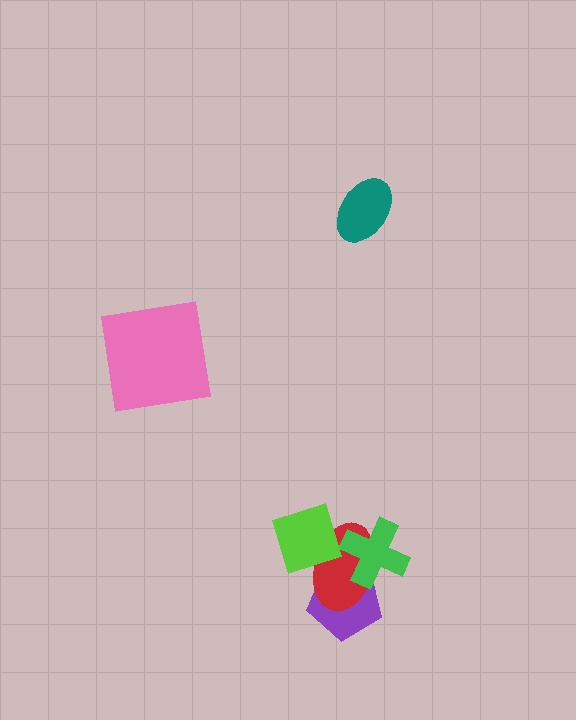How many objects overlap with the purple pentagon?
2 objects overlap with the purple pentagon.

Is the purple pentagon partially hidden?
Yes, it is partially covered by another shape.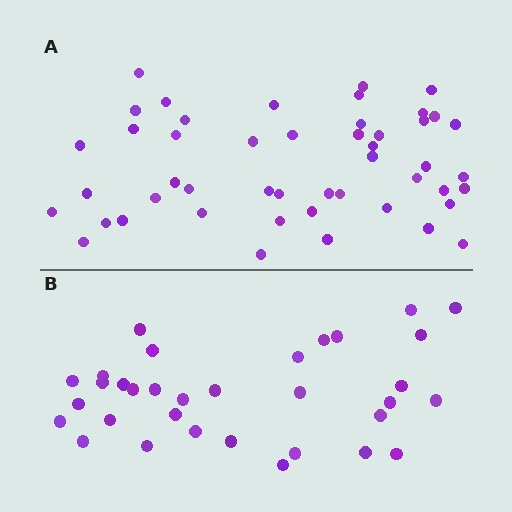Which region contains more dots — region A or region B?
Region A (the top region) has more dots.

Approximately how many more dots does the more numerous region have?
Region A has approximately 15 more dots than region B.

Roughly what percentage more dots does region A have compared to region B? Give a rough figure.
About 45% more.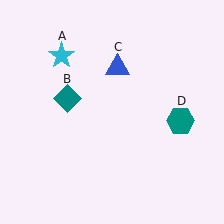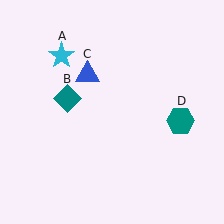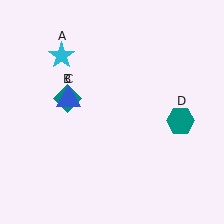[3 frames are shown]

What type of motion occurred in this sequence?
The blue triangle (object C) rotated counterclockwise around the center of the scene.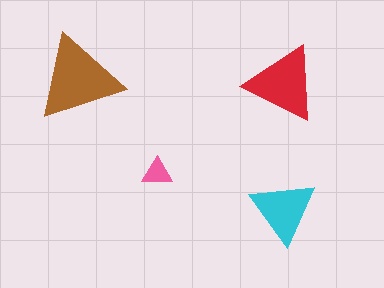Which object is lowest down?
The cyan triangle is bottommost.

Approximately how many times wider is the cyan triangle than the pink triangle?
About 2 times wider.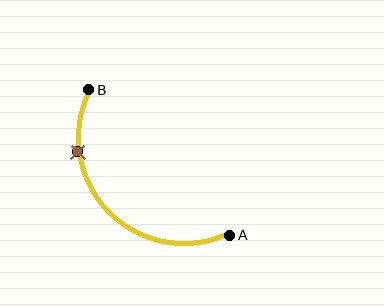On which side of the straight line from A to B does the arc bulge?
The arc bulges below and to the left of the straight line connecting A and B.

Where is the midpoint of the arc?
The arc midpoint is the point on the curve farthest from the straight line joining A and B. It sits below and to the left of that line.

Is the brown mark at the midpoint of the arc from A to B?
No. The brown mark lies on the arc but is closer to endpoint B. The arc midpoint would be at the point on the curve equidistant along the arc from both A and B.